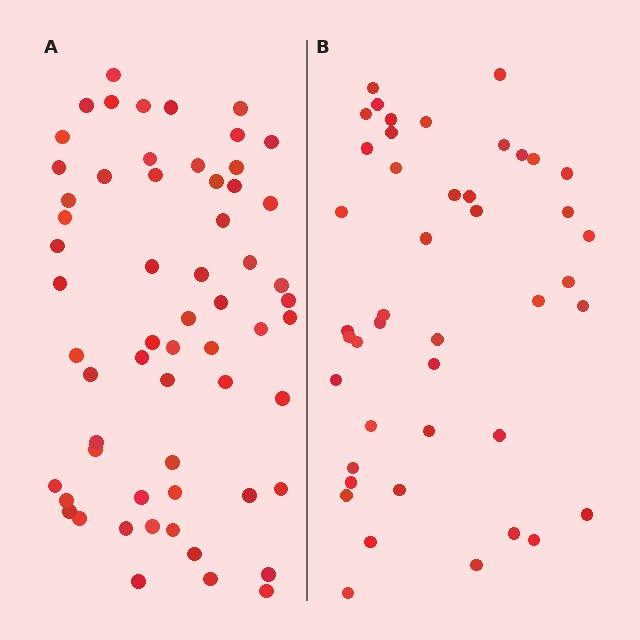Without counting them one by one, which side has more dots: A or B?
Region A (the left region) has more dots.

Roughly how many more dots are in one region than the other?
Region A has approximately 15 more dots than region B.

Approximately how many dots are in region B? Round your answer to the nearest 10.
About 40 dots. (The exact count is 44, which rounds to 40.)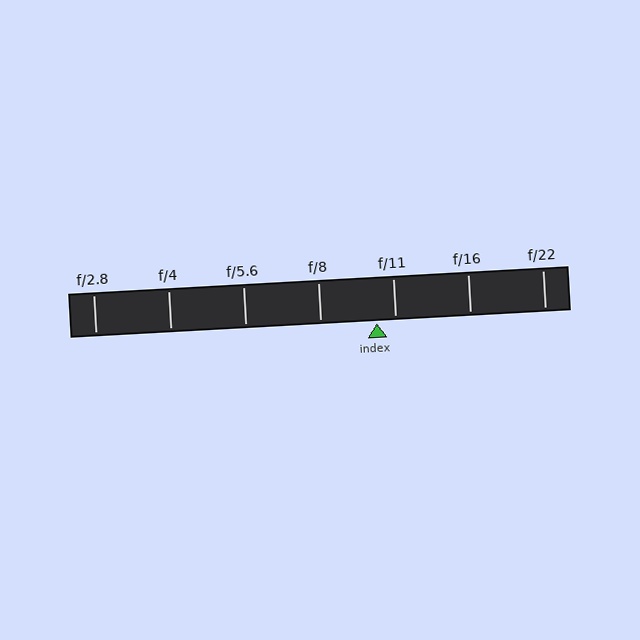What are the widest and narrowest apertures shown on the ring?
The widest aperture shown is f/2.8 and the narrowest is f/22.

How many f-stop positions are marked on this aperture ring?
There are 7 f-stop positions marked.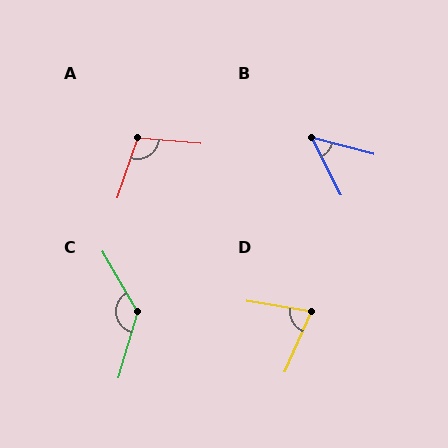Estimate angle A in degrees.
Approximately 104 degrees.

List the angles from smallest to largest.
B (48°), D (76°), A (104°), C (134°).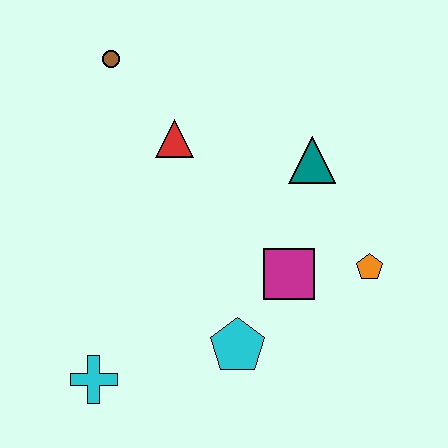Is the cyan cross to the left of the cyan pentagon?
Yes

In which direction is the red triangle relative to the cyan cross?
The red triangle is above the cyan cross.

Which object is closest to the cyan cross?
The cyan pentagon is closest to the cyan cross.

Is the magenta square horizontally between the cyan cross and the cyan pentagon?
No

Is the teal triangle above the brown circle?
No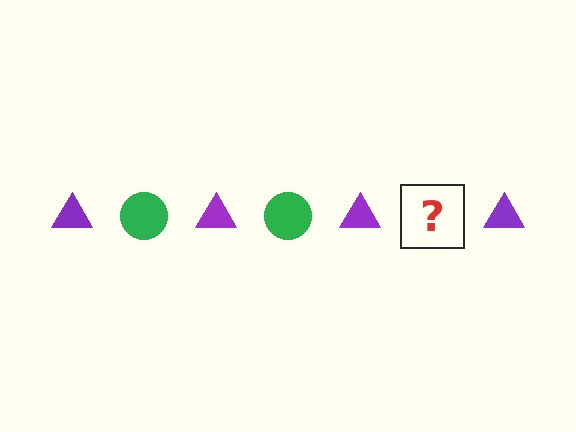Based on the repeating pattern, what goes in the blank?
The blank should be a green circle.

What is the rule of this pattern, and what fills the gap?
The rule is that the pattern alternates between purple triangle and green circle. The gap should be filled with a green circle.